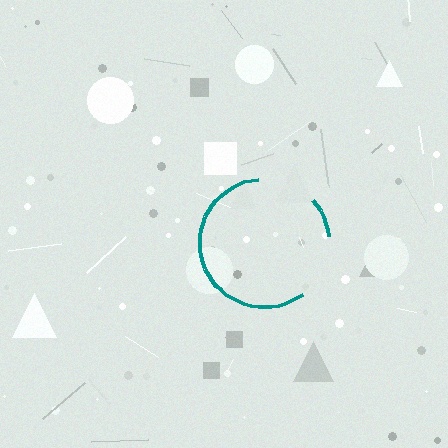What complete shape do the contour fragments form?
The contour fragments form a circle.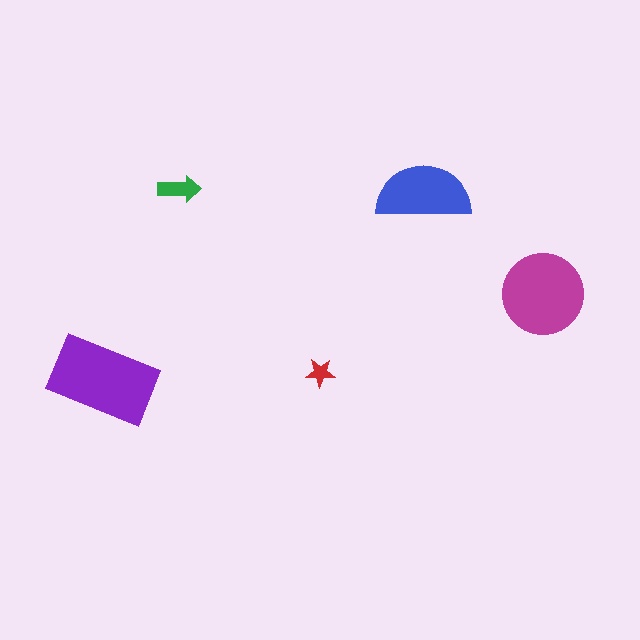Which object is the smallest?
The red star.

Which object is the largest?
The purple rectangle.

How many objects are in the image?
There are 5 objects in the image.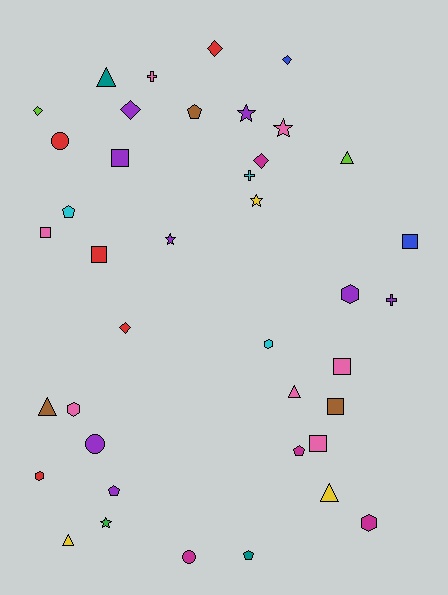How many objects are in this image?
There are 40 objects.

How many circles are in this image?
There are 3 circles.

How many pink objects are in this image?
There are 7 pink objects.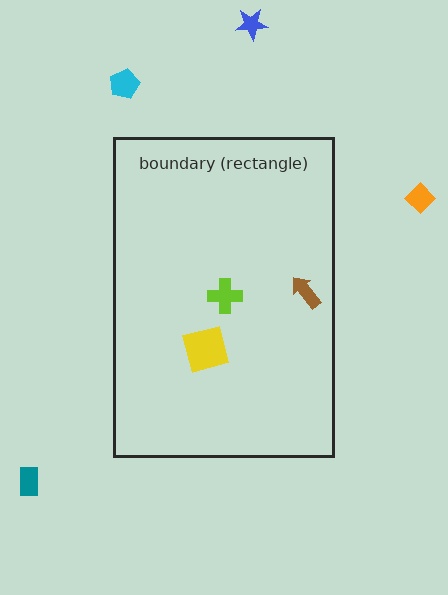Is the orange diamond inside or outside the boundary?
Outside.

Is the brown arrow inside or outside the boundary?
Inside.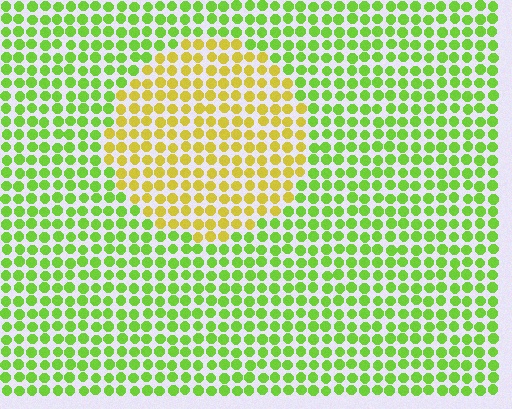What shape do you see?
I see a circle.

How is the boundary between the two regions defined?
The boundary is defined purely by a slight shift in hue (about 44 degrees). Spacing, size, and orientation are identical on both sides.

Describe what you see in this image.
The image is filled with small lime elements in a uniform arrangement. A circle-shaped region is visible where the elements are tinted to a slightly different hue, forming a subtle color boundary.